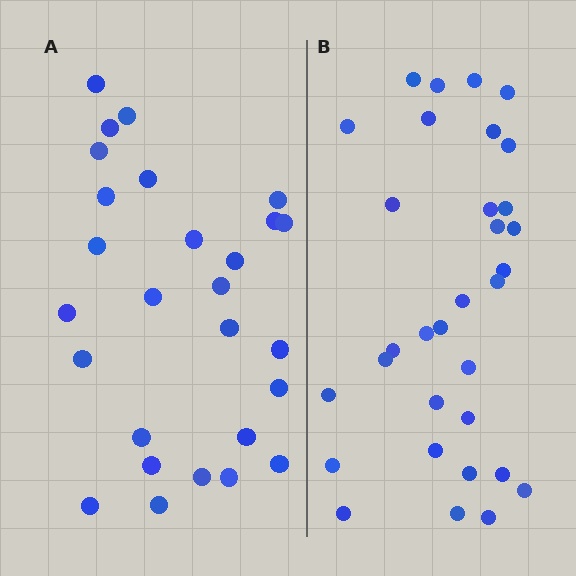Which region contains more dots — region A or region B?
Region B (the right region) has more dots.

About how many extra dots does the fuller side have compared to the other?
Region B has about 5 more dots than region A.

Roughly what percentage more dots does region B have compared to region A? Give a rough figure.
About 20% more.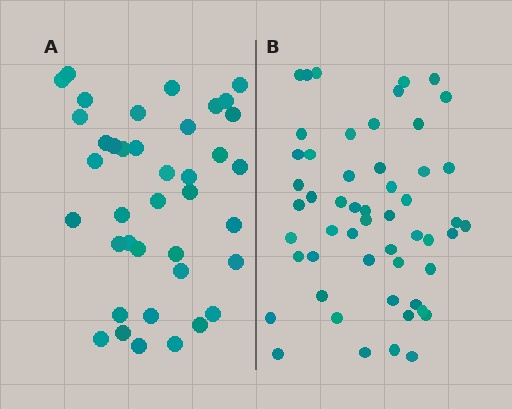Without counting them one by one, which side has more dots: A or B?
Region B (the right region) has more dots.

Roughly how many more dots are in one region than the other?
Region B has approximately 15 more dots than region A.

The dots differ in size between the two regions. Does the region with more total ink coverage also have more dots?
No. Region A has more total ink coverage because its dots are larger, but region B actually contains more individual dots. Total area can be misleading — the number of items is what matters here.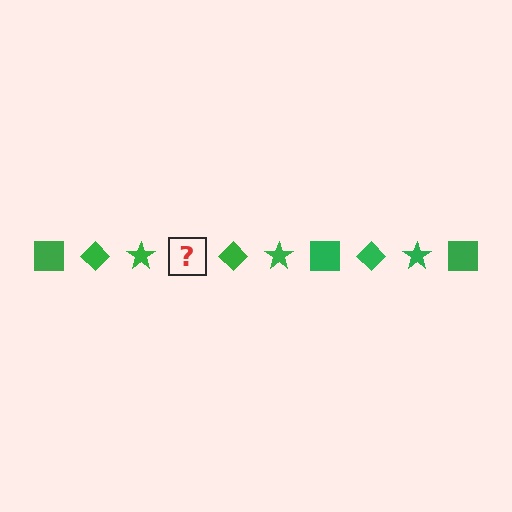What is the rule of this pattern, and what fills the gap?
The rule is that the pattern cycles through square, diamond, star shapes in green. The gap should be filled with a green square.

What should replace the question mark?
The question mark should be replaced with a green square.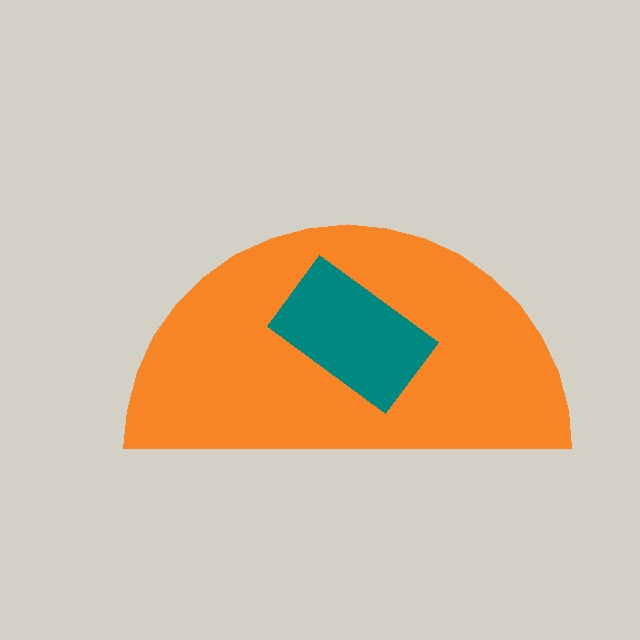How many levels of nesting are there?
2.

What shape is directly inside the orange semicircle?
The teal rectangle.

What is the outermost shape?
The orange semicircle.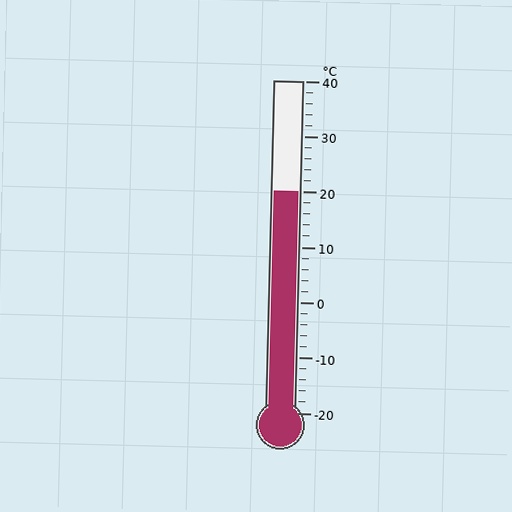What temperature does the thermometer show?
The thermometer shows approximately 20°C.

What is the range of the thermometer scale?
The thermometer scale ranges from -20°C to 40°C.